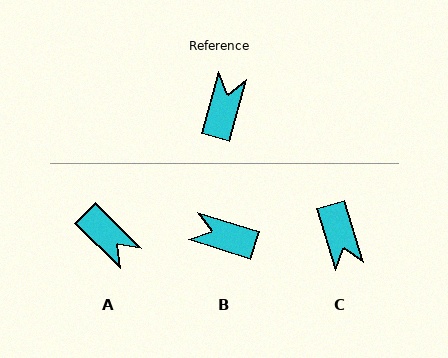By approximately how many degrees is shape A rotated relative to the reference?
Approximately 119 degrees clockwise.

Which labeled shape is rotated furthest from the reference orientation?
C, about 148 degrees away.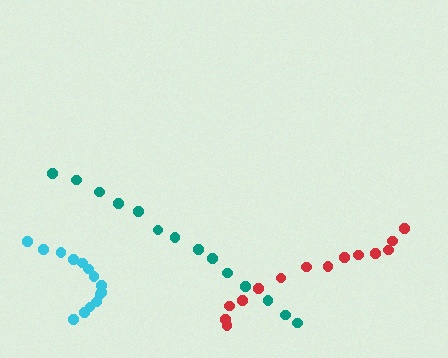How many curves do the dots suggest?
There are 3 distinct paths.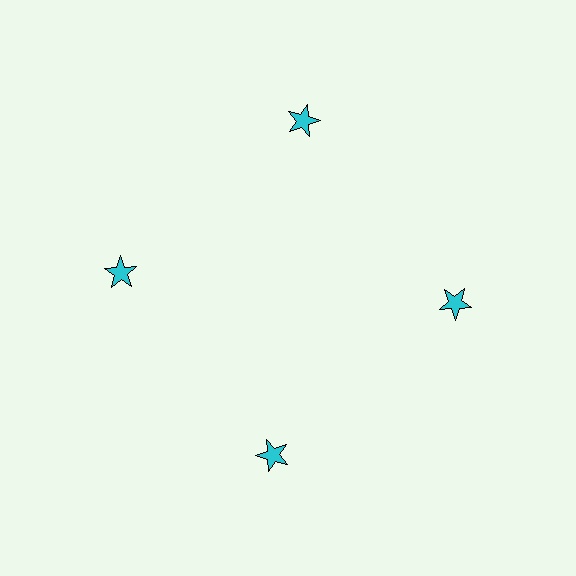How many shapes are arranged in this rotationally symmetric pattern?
There are 4 shapes, arranged in 4 groups of 1.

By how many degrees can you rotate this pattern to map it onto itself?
The pattern maps onto itself every 90 degrees of rotation.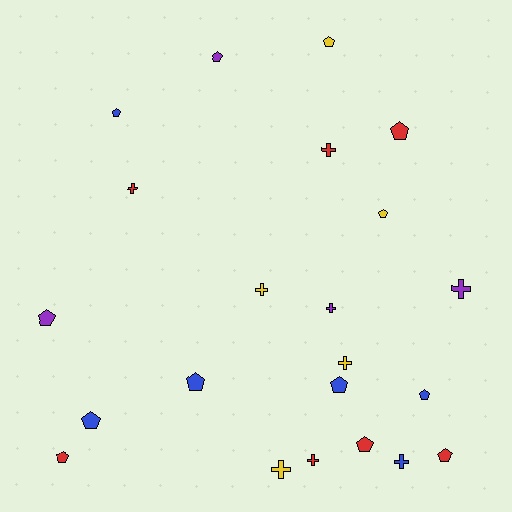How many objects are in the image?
There are 22 objects.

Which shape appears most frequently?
Pentagon, with 13 objects.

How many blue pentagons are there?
There are 5 blue pentagons.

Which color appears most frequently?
Red, with 7 objects.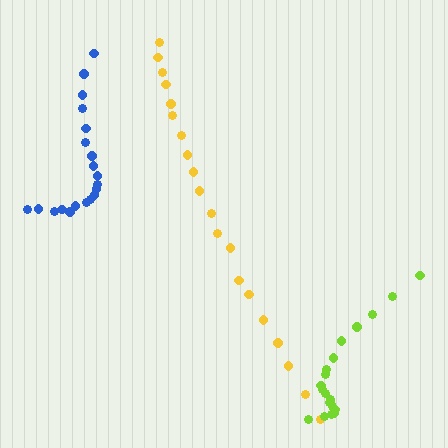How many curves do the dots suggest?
There are 3 distinct paths.